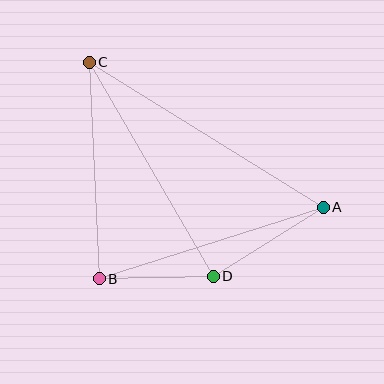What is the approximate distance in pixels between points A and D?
The distance between A and D is approximately 130 pixels.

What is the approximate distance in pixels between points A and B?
The distance between A and B is approximately 235 pixels.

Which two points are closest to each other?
Points B and D are closest to each other.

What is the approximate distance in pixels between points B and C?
The distance between B and C is approximately 217 pixels.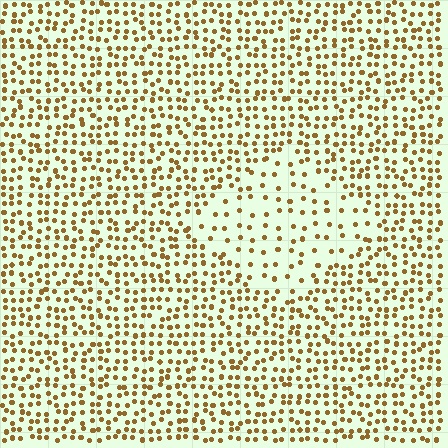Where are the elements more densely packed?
The elements are more densely packed outside the diamond boundary.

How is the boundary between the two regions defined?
The boundary is defined by a change in element density (approximately 2.2x ratio). All elements are the same color, size, and shape.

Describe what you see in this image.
The image contains small brown elements arranged at two different densities. A diamond-shaped region is visible where the elements are less densely packed than the surrounding area.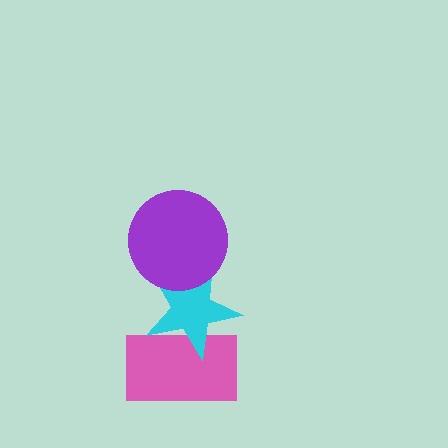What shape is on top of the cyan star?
The purple circle is on top of the cyan star.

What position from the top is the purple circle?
The purple circle is 1st from the top.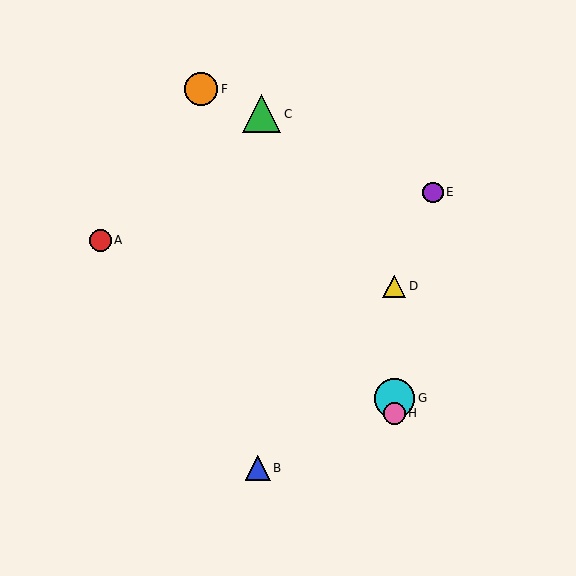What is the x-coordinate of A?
Object A is at x≈101.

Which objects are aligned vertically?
Objects D, G, H are aligned vertically.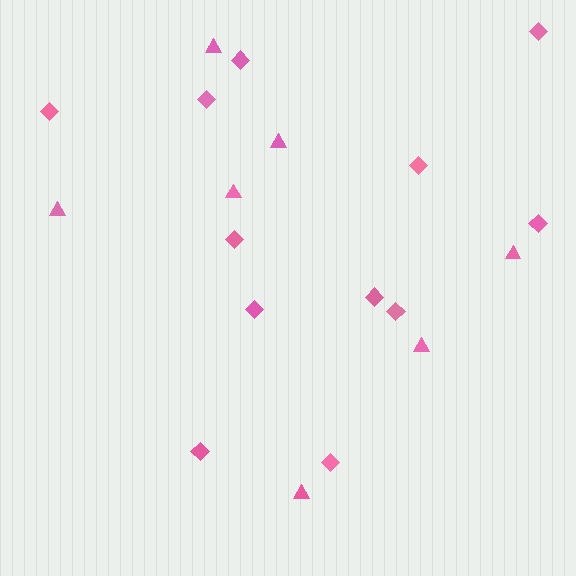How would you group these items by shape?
There are 2 groups: one group of diamonds (12) and one group of triangles (7).